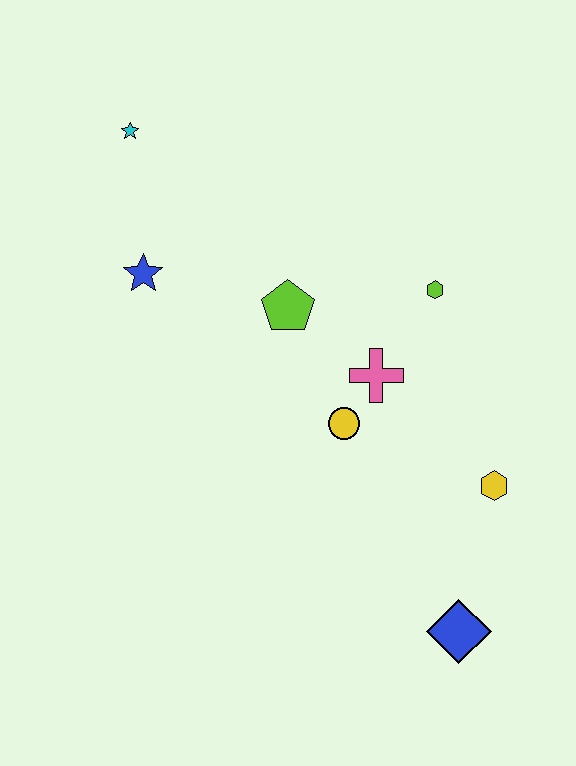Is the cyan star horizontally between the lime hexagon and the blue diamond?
No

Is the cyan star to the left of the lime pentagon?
Yes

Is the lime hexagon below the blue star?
Yes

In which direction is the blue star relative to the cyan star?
The blue star is below the cyan star.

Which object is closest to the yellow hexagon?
The blue diamond is closest to the yellow hexagon.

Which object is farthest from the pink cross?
The cyan star is farthest from the pink cross.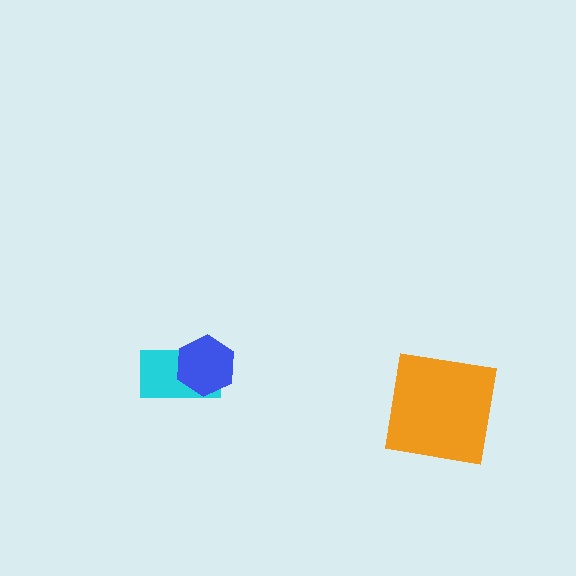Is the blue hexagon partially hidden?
No, no other shape covers it.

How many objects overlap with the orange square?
0 objects overlap with the orange square.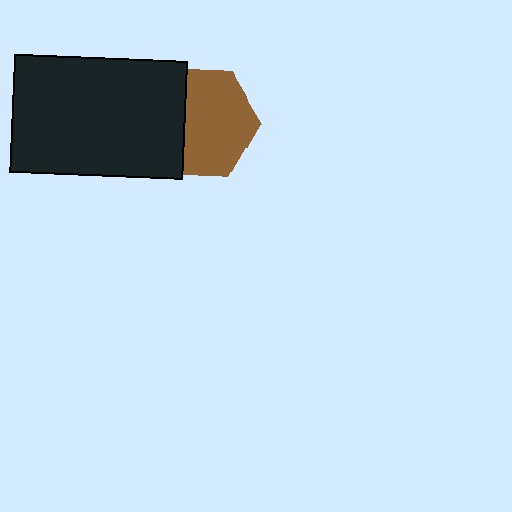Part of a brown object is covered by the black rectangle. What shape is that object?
It is a hexagon.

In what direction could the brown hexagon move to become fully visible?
The brown hexagon could move right. That would shift it out from behind the black rectangle entirely.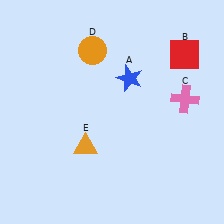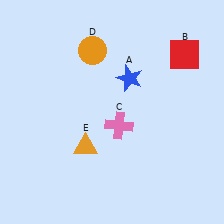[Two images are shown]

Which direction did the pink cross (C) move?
The pink cross (C) moved left.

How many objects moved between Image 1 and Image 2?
1 object moved between the two images.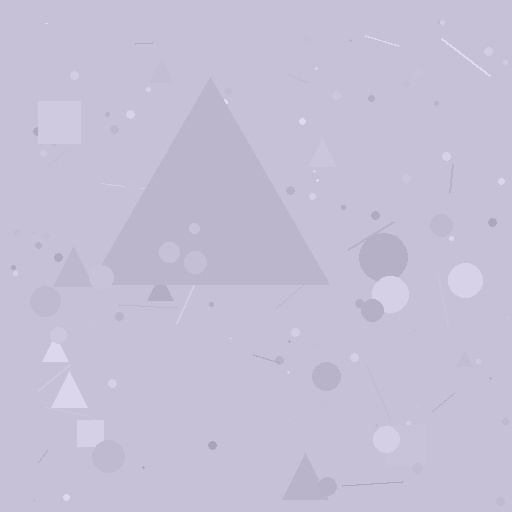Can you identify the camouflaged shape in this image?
The camouflaged shape is a triangle.